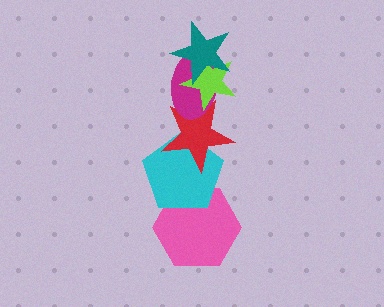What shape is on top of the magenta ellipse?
The lime star is on top of the magenta ellipse.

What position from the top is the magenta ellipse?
The magenta ellipse is 3rd from the top.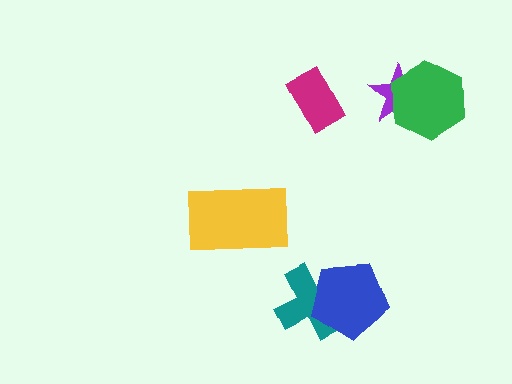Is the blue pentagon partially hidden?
No, no other shape covers it.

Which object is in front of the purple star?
The green hexagon is in front of the purple star.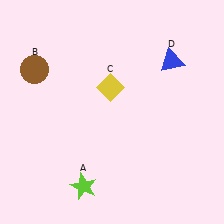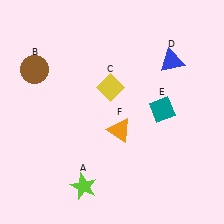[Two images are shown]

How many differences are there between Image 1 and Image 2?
There are 2 differences between the two images.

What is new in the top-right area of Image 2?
A teal diamond (E) was added in the top-right area of Image 2.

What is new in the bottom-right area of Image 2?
An orange triangle (F) was added in the bottom-right area of Image 2.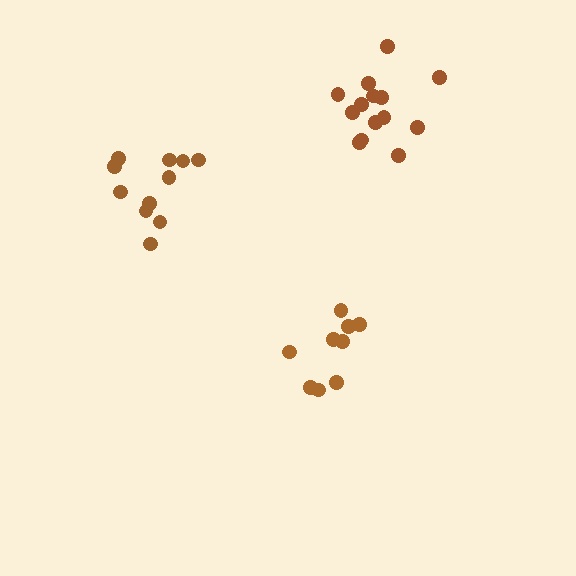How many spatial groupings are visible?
There are 3 spatial groupings.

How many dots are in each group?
Group 1: 9 dots, Group 2: 11 dots, Group 3: 14 dots (34 total).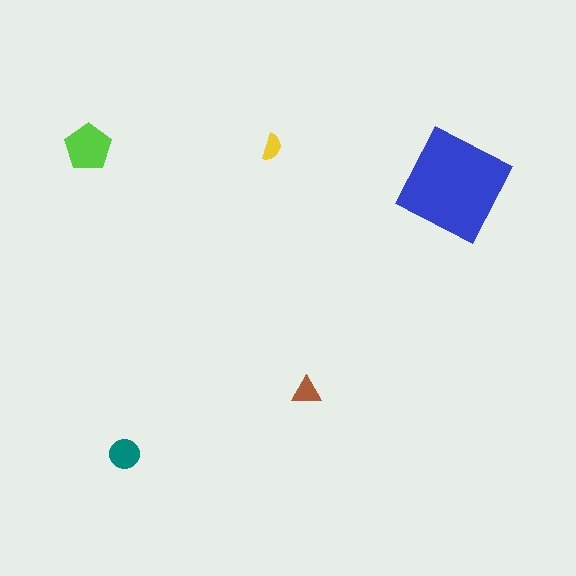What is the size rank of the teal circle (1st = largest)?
3rd.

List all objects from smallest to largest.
The yellow semicircle, the brown triangle, the teal circle, the lime pentagon, the blue square.